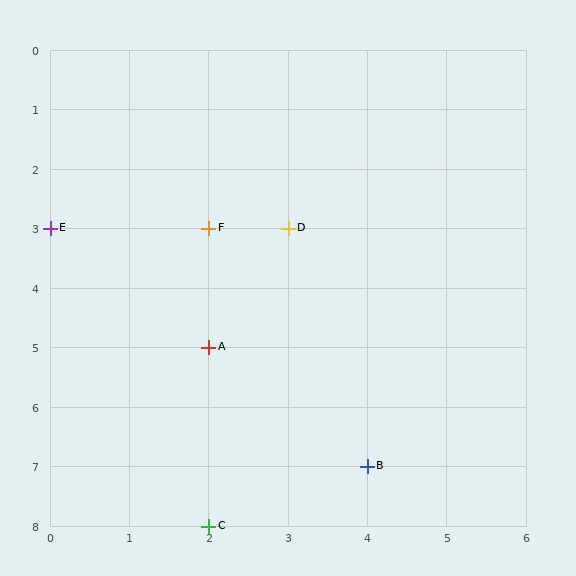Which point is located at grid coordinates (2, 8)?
Point C is at (2, 8).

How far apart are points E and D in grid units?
Points E and D are 3 columns apart.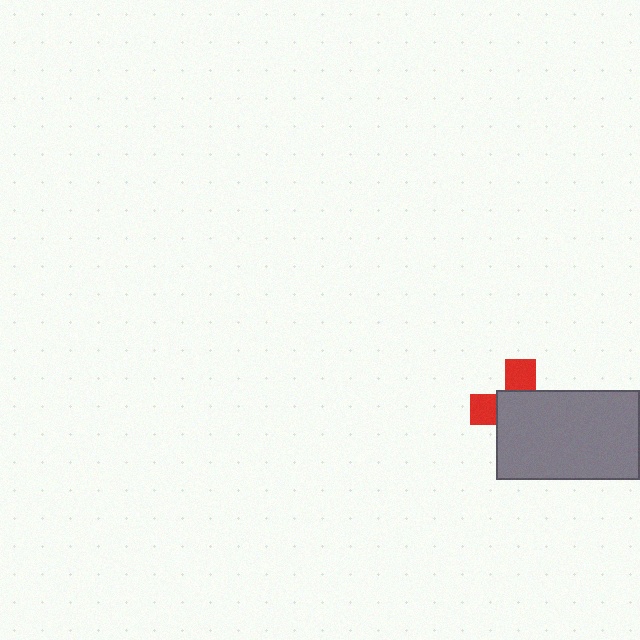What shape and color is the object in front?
The object in front is a gray rectangle.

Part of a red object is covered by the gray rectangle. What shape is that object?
It is a cross.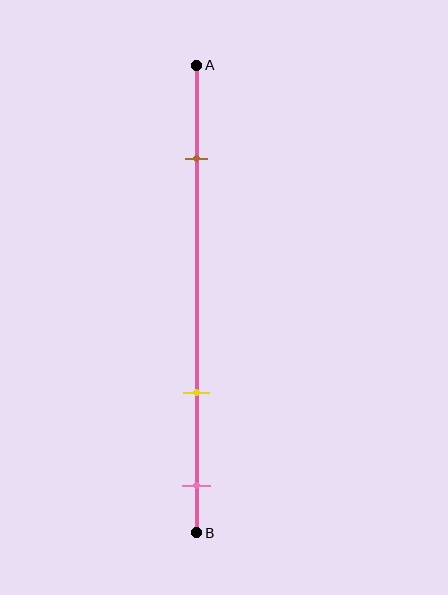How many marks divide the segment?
There are 3 marks dividing the segment.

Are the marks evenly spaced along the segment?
No, the marks are not evenly spaced.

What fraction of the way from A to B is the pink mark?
The pink mark is approximately 90% (0.9) of the way from A to B.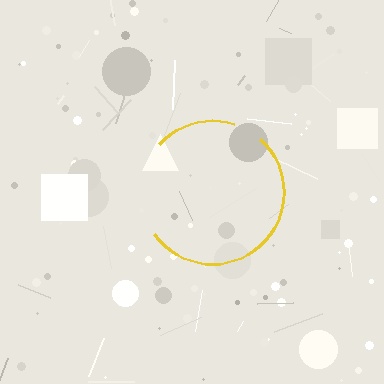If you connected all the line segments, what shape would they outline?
They would outline a circle.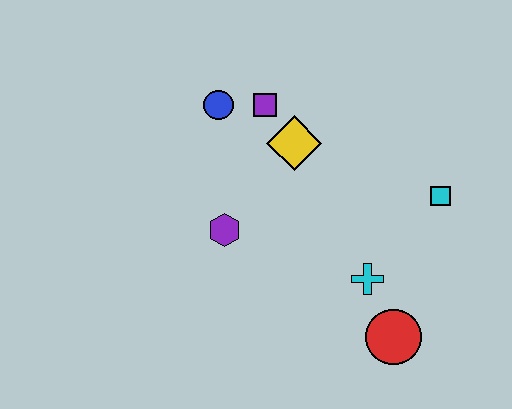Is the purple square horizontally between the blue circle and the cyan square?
Yes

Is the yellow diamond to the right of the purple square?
Yes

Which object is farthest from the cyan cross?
The blue circle is farthest from the cyan cross.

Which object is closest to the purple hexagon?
The yellow diamond is closest to the purple hexagon.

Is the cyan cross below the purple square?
Yes